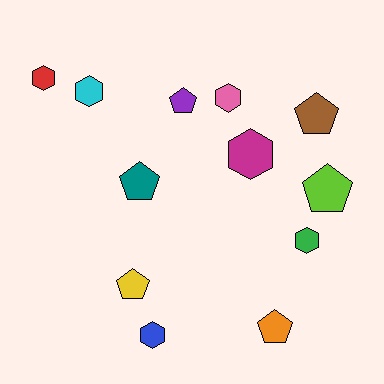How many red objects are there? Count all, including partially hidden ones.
There is 1 red object.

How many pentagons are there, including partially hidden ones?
There are 6 pentagons.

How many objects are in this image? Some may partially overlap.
There are 12 objects.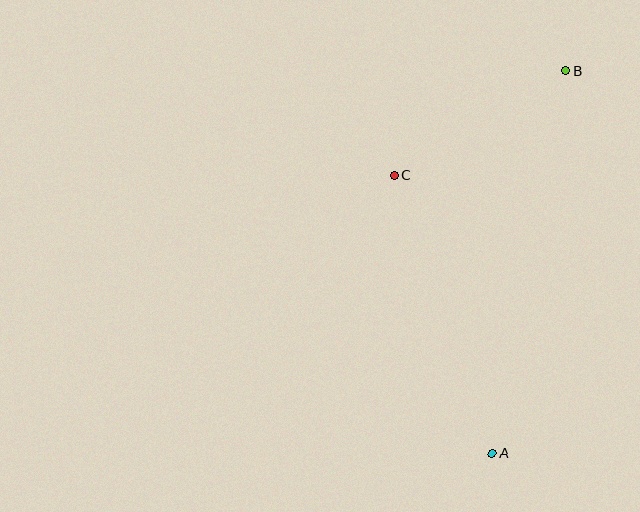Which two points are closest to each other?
Points B and C are closest to each other.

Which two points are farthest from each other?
Points A and B are farthest from each other.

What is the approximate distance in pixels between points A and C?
The distance between A and C is approximately 294 pixels.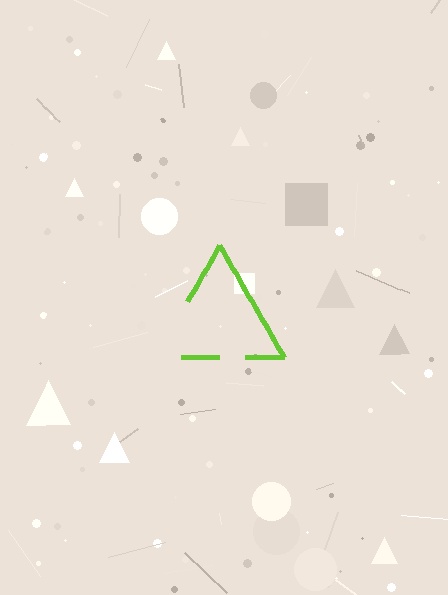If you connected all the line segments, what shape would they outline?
They would outline a triangle.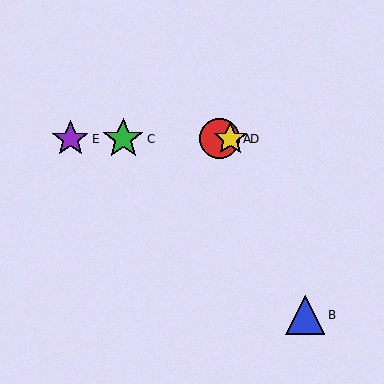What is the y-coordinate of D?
Object D is at y≈139.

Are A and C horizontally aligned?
Yes, both are at y≈139.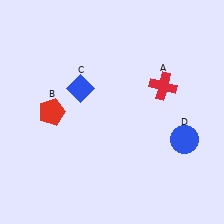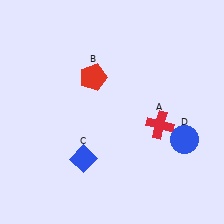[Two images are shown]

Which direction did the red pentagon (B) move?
The red pentagon (B) moved right.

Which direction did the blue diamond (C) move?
The blue diamond (C) moved down.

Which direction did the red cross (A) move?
The red cross (A) moved down.